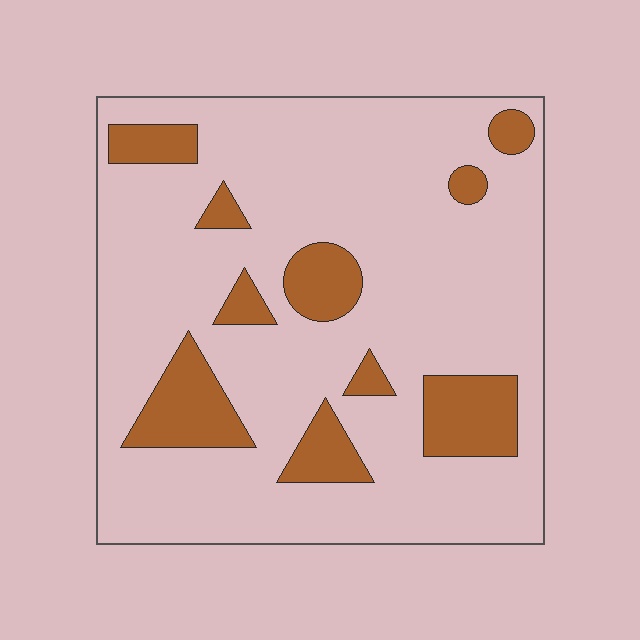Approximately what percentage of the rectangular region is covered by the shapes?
Approximately 20%.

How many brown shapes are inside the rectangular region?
10.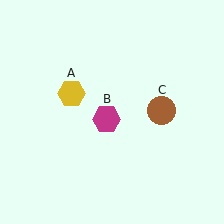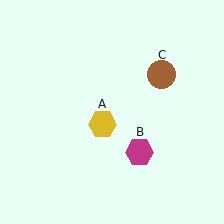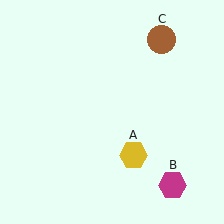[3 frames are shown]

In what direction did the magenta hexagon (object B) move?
The magenta hexagon (object B) moved down and to the right.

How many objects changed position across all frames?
3 objects changed position: yellow hexagon (object A), magenta hexagon (object B), brown circle (object C).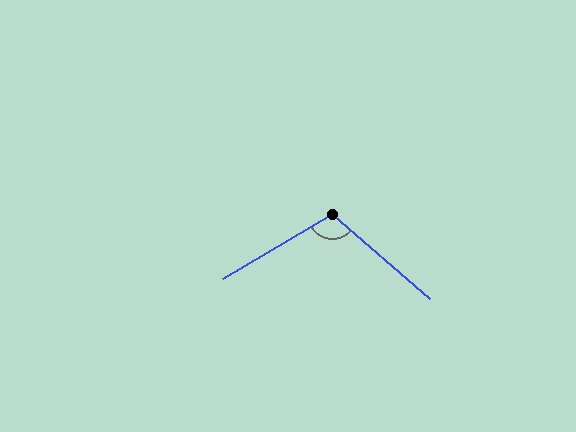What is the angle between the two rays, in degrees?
Approximately 108 degrees.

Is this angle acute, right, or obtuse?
It is obtuse.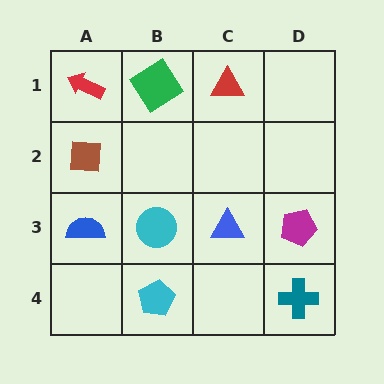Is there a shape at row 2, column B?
No, that cell is empty.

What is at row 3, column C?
A blue triangle.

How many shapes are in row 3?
4 shapes.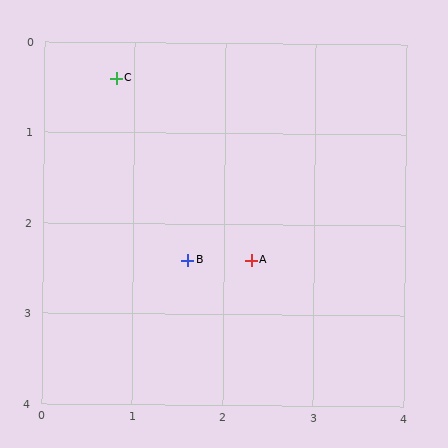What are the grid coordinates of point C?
Point C is at approximately (0.8, 0.4).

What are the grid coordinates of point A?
Point A is at approximately (2.3, 2.4).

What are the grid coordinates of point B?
Point B is at approximately (1.6, 2.4).